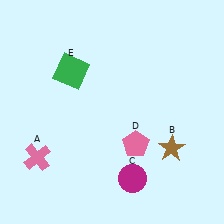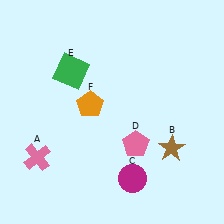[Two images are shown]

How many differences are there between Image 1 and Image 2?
There is 1 difference between the two images.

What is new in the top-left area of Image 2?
An orange pentagon (F) was added in the top-left area of Image 2.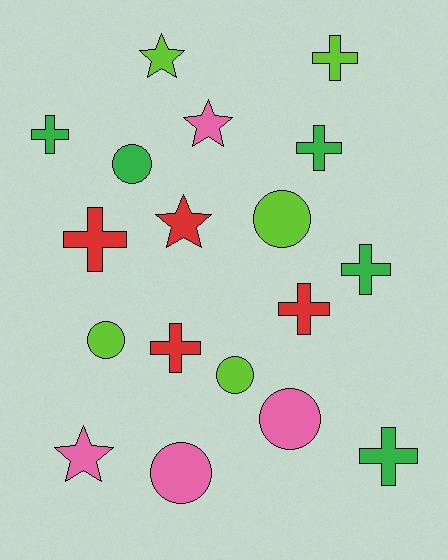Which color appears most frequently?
Lime, with 5 objects.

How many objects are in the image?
There are 18 objects.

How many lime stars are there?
There is 1 lime star.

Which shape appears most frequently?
Cross, with 8 objects.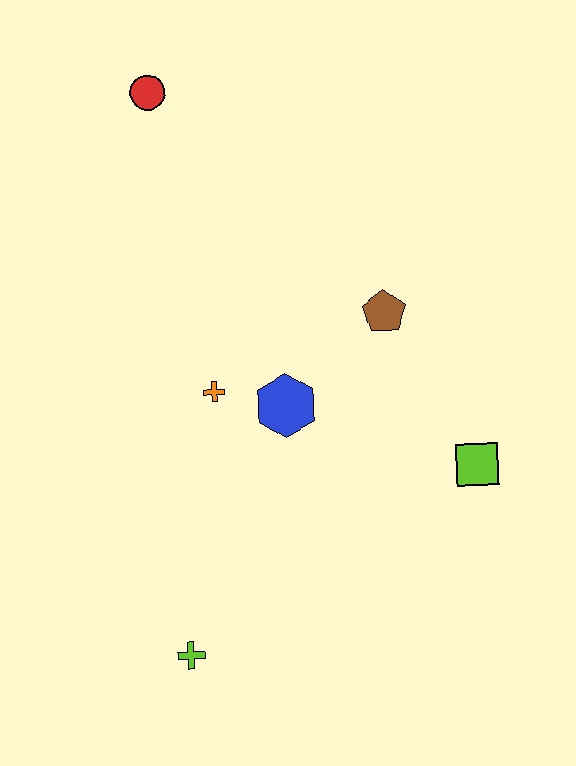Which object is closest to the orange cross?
The blue hexagon is closest to the orange cross.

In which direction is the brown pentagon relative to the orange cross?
The brown pentagon is to the right of the orange cross.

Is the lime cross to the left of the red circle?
No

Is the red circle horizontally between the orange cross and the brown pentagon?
No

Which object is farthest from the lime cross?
The red circle is farthest from the lime cross.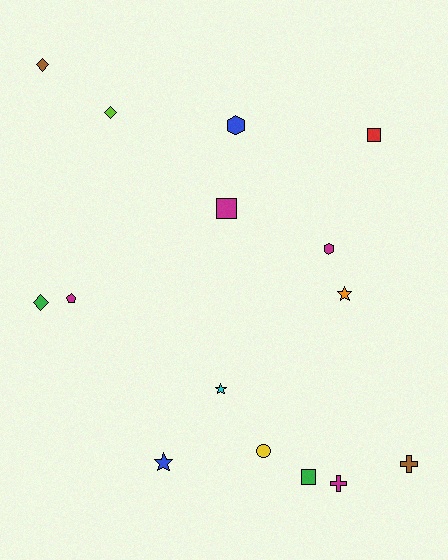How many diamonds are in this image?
There are 3 diamonds.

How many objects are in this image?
There are 15 objects.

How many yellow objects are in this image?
There is 1 yellow object.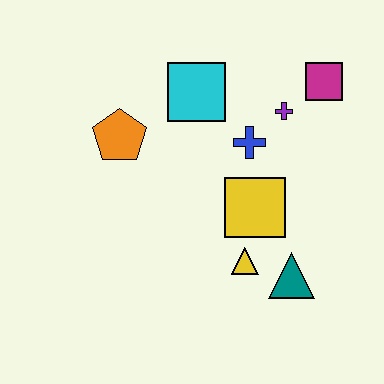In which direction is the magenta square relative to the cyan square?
The magenta square is to the right of the cyan square.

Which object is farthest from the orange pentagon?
The teal triangle is farthest from the orange pentagon.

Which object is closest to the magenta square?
The purple cross is closest to the magenta square.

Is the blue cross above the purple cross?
No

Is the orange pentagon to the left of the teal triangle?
Yes